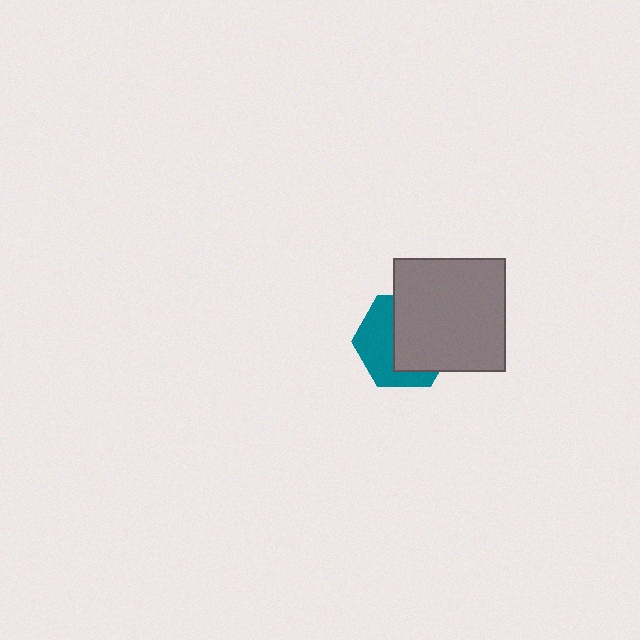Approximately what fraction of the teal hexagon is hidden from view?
Roughly 54% of the teal hexagon is hidden behind the gray square.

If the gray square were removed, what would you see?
You would see the complete teal hexagon.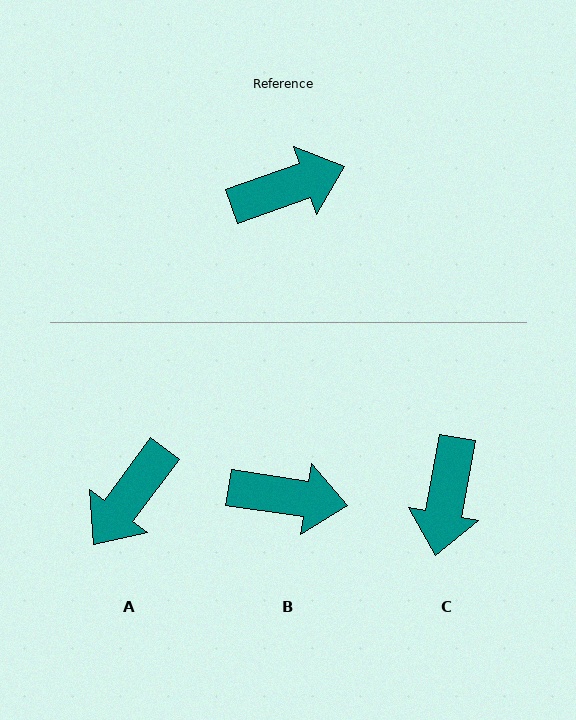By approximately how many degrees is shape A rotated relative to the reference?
Approximately 146 degrees clockwise.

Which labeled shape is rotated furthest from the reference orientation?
A, about 146 degrees away.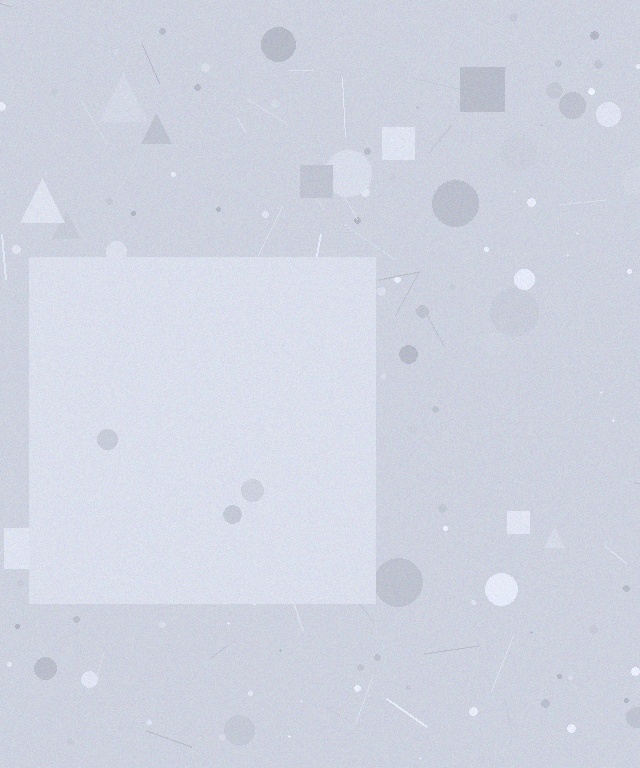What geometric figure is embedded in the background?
A square is embedded in the background.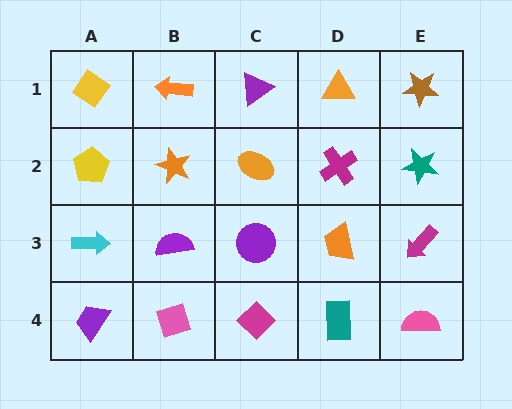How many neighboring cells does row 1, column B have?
3.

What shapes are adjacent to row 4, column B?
A purple semicircle (row 3, column B), a purple trapezoid (row 4, column A), a magenta diamond (row 4, column C).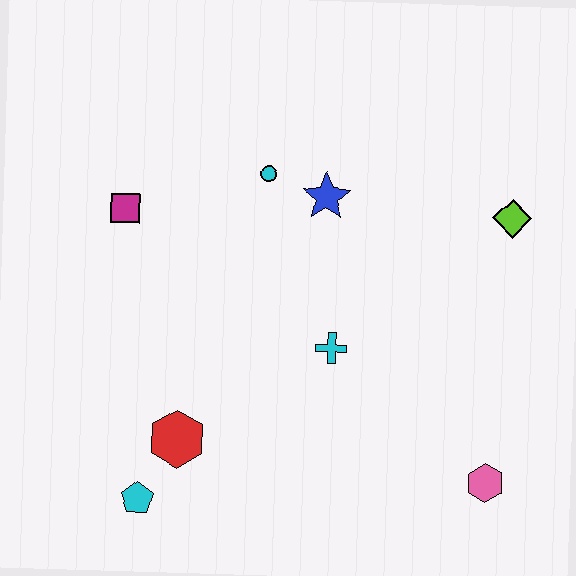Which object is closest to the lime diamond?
The blue star is closest to the lime diamond.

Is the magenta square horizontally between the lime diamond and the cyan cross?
No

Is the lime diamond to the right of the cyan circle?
Yes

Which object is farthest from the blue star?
The cyan pentagon is farthest from the blue star.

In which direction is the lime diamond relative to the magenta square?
The lime diamond is to the right of the magenta square.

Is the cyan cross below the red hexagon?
No